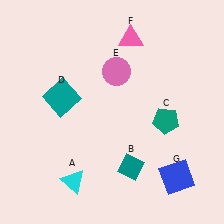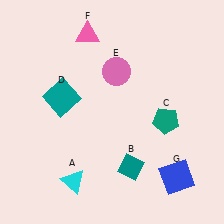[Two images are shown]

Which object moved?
The pink triangle (F) moved left.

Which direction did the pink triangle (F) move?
The pink triangle (F) moved left.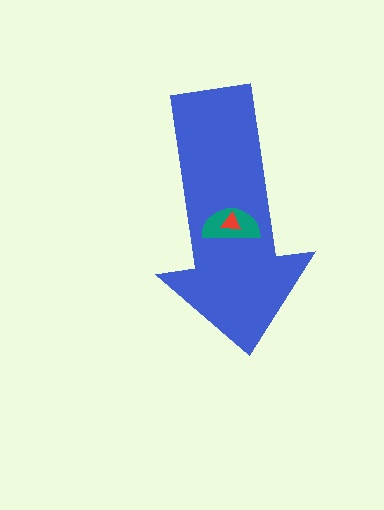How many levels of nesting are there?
3.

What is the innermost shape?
The red triangle.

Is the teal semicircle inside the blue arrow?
Yes.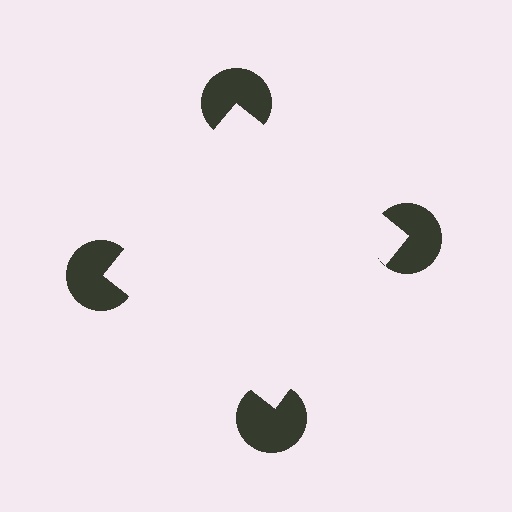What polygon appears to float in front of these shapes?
An illusory square — its edges are inferred from the aligned wedge cuts in the pac-man discs, not physically drawn.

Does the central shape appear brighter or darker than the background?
It typically appears slightly brighter than the background, even though no actual brightness change is drawn.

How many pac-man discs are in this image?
There are 4 — one at each vertex of the illusory square.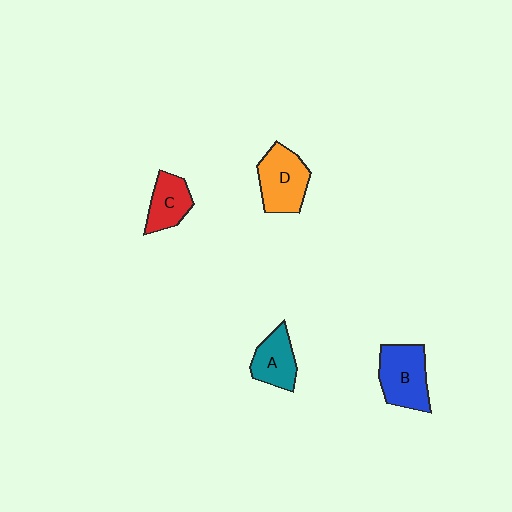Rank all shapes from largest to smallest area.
From largest to smallest: B (blue), D (orange), A (teal), C (red).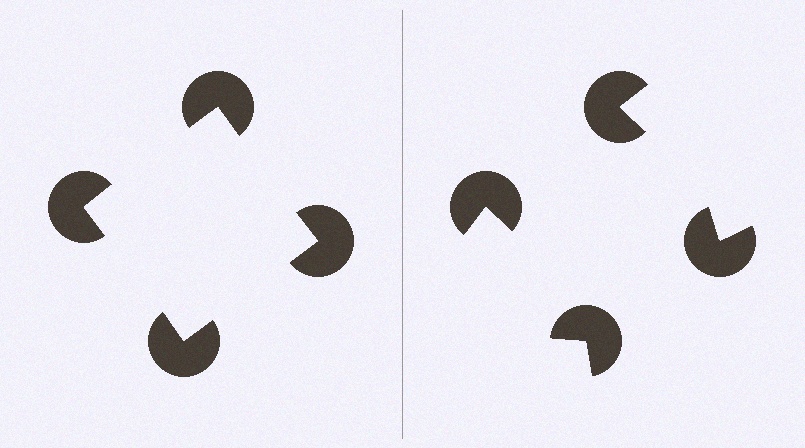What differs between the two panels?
The pac-man discs are positioned identically on both sides; only the wedge orientations differ. On the left they align to a square; on the right they are misaligned.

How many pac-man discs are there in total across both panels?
8 — 4 on each side.